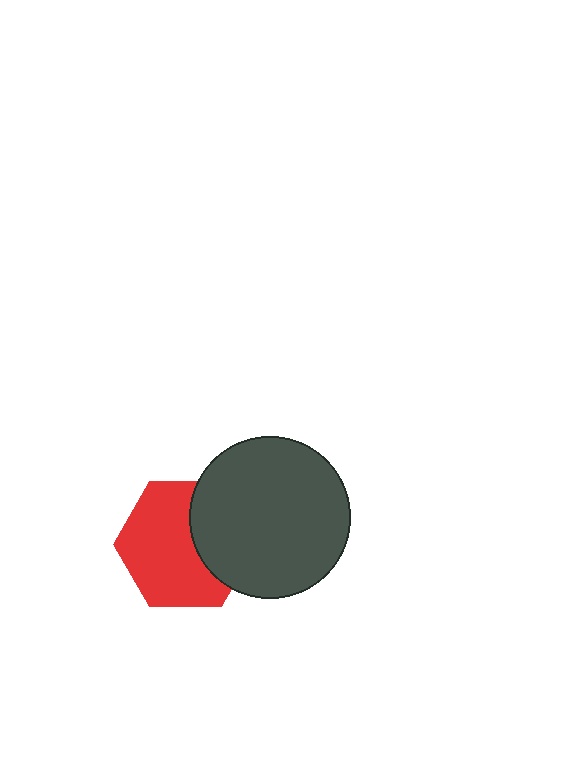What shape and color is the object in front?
The object in front is a dark gray circle.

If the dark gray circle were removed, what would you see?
You would see the complete red hexagon.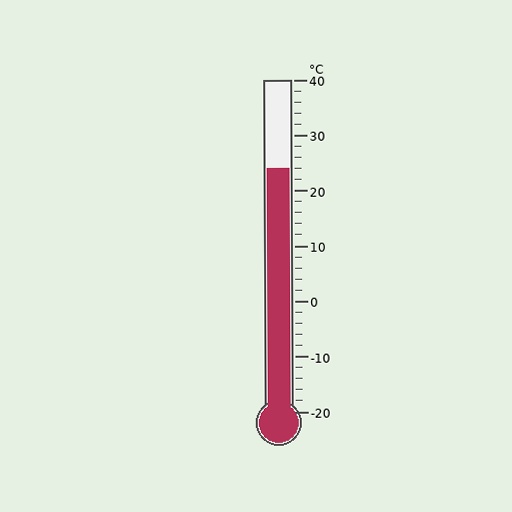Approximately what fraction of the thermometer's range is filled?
The thermometer is filled to approximately 75% of its range.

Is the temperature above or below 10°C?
The temperature is above 10°C.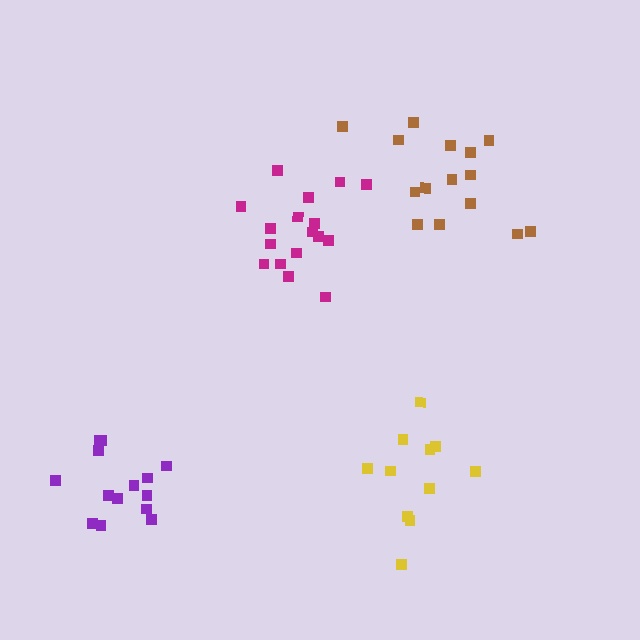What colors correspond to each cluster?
The clusters are colored: purple, magenta, yellow, brown.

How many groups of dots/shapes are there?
There are 4 groups.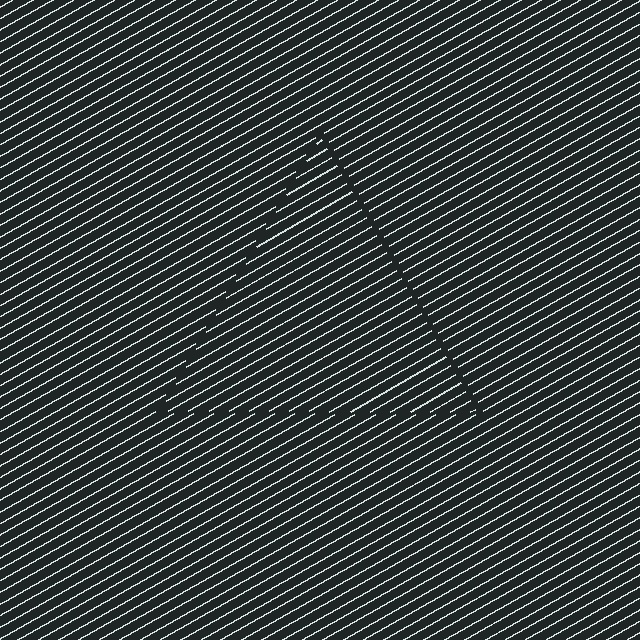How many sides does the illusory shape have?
3 sides — the line-ends trace a triangle.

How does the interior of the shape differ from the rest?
The interior of the shape contains the same grating, shifted by half a period — the contour is defined by the phase discontinuity where line-ends from the inner and outer gratings abut.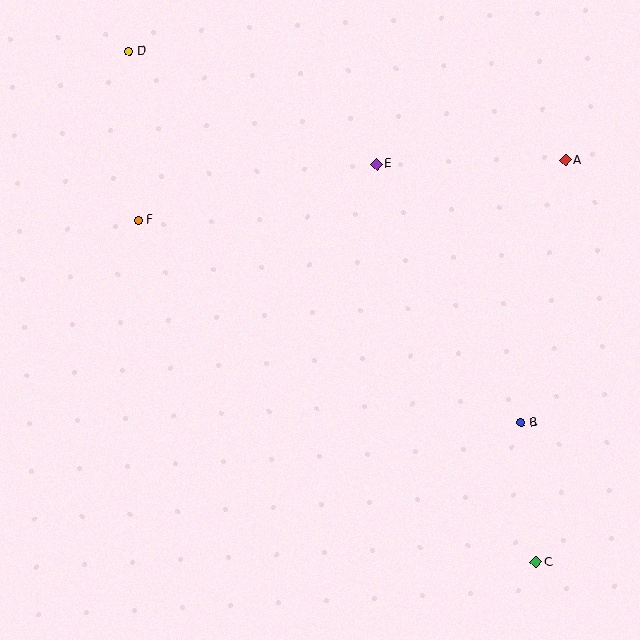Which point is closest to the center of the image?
Point E at (377, 164) is closest to the center.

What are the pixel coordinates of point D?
Point D is at (129, 52).